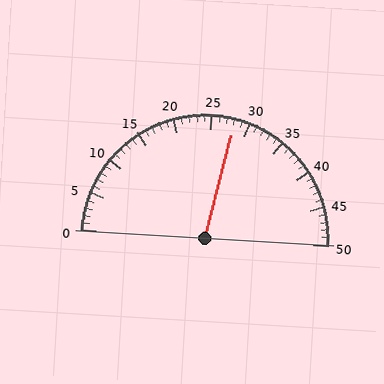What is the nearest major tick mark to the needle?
The nearest major tick mark is 30.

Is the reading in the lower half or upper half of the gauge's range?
The reading is in the upper half of the range (0 to 50).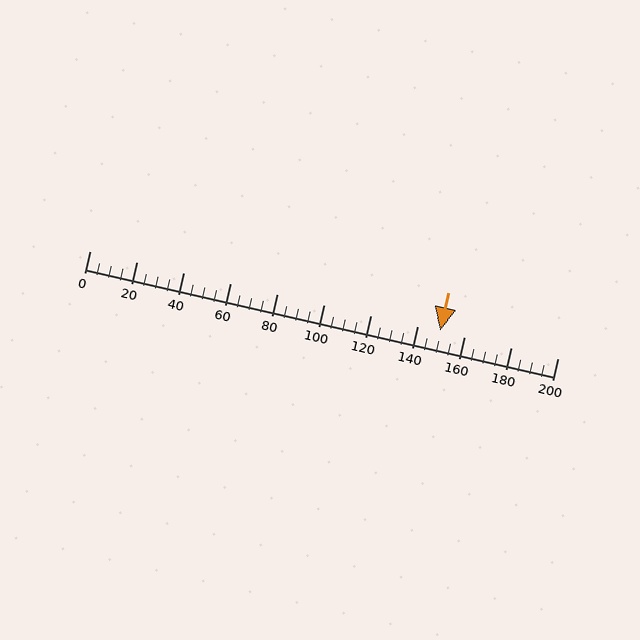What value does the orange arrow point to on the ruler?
The orange arrow points to approximately 150.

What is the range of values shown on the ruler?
The ruler shows values from 0 to 200.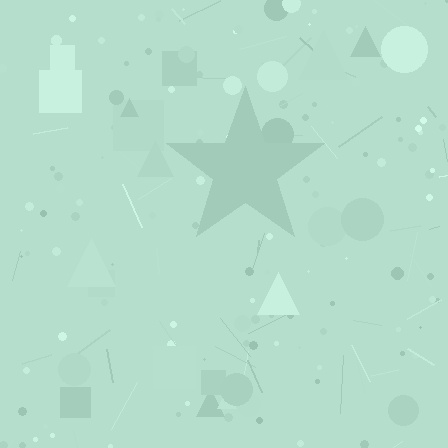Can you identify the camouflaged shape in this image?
The camouflaged shape is a star.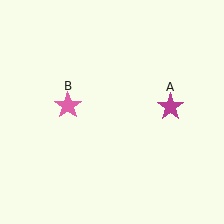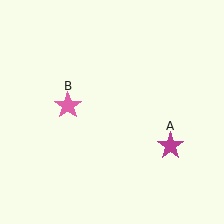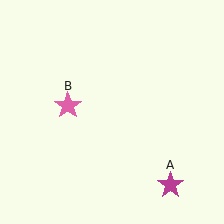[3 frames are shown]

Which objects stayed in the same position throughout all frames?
Pink star (object B) remained stationary.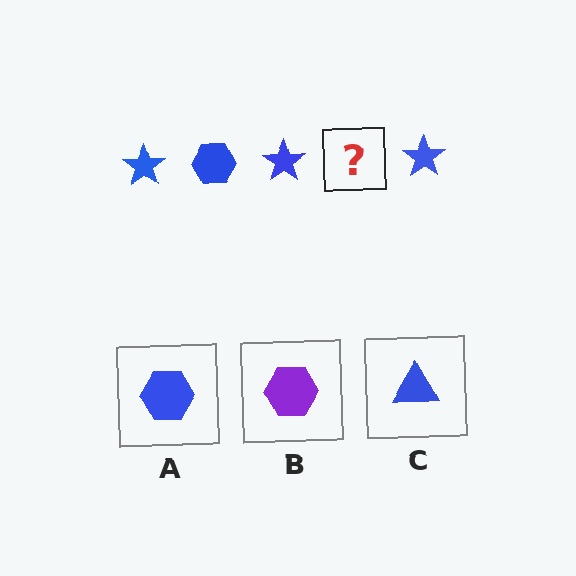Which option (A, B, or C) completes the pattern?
A.